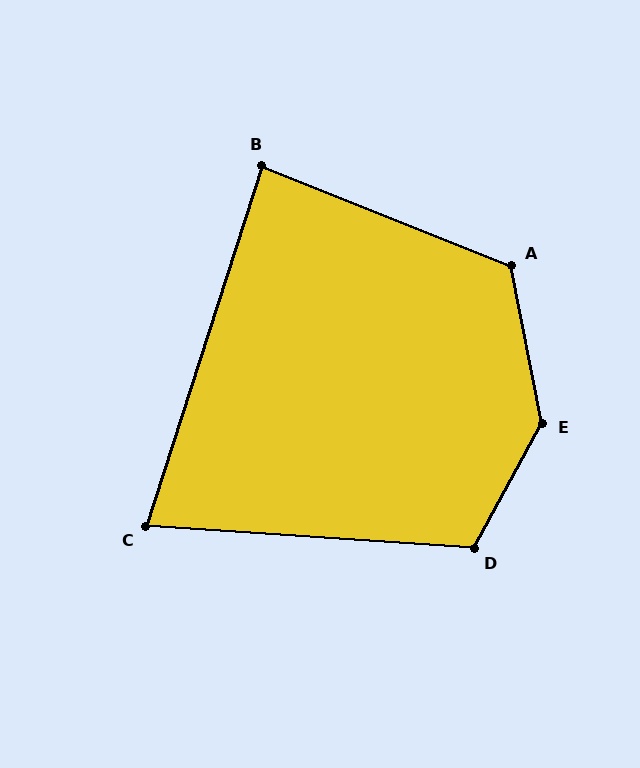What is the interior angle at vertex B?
Approximately 86 degrees (approximately right).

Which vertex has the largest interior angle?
E, at approximately 141 degrees.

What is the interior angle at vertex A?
Approximately 122 degrees (obtuse).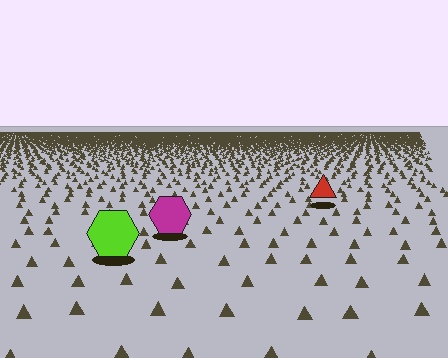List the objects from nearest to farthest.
From nearest to farthest: the lime hexagon, the magenta hexagon, the red triangle.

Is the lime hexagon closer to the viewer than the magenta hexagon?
Yes. The lime hexagon is closer — you can tell from the texture gradient: the ground texture is coarser near it.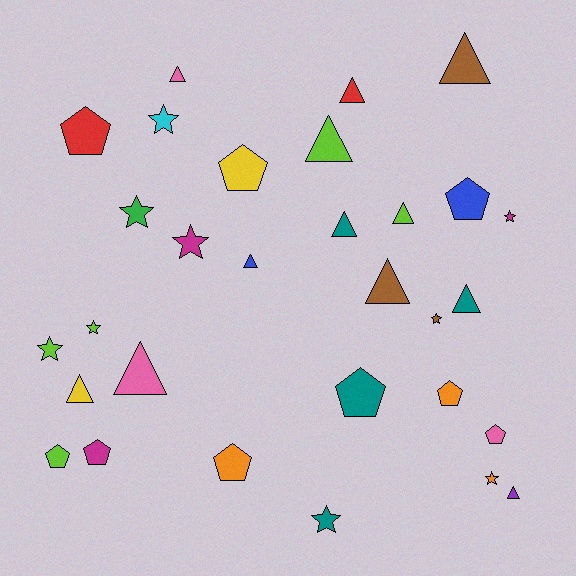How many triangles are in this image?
There are 12 triangles.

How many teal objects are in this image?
There are 4 teal objects.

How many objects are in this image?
There are 30 objects.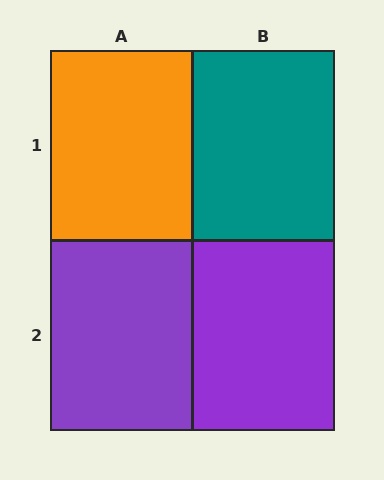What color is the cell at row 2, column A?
Purple.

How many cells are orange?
1 cell is orange.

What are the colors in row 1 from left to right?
Orange, teal.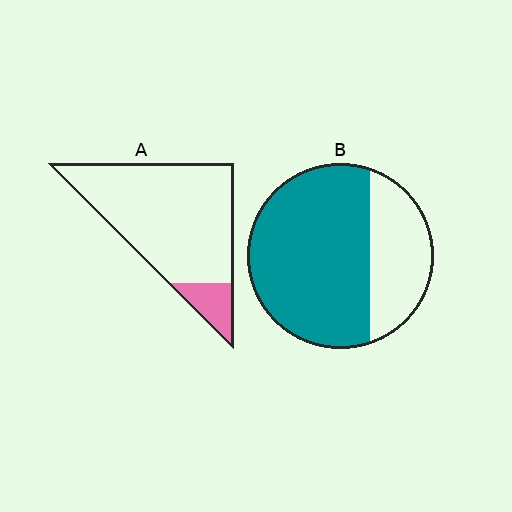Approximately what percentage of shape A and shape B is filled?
A is approximately 15% and B is approximately 70%.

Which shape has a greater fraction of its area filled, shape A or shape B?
Shape B.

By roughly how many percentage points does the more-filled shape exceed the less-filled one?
By roughly 55 percentage points (B over A).